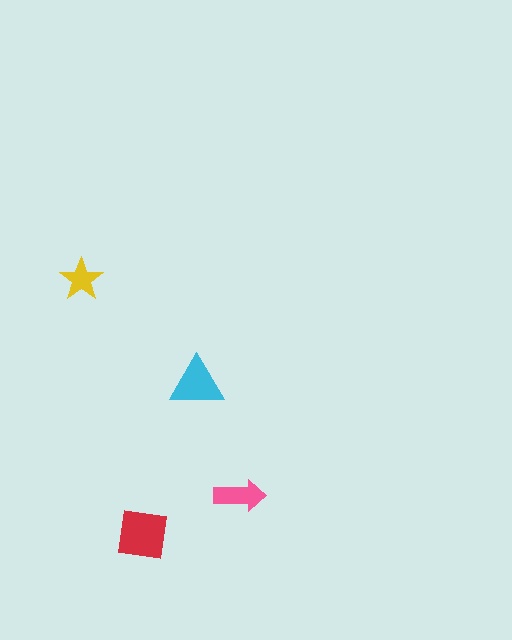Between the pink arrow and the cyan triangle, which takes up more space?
The cyan triangle.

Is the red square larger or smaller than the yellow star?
Larger.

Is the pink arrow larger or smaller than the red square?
Smaller.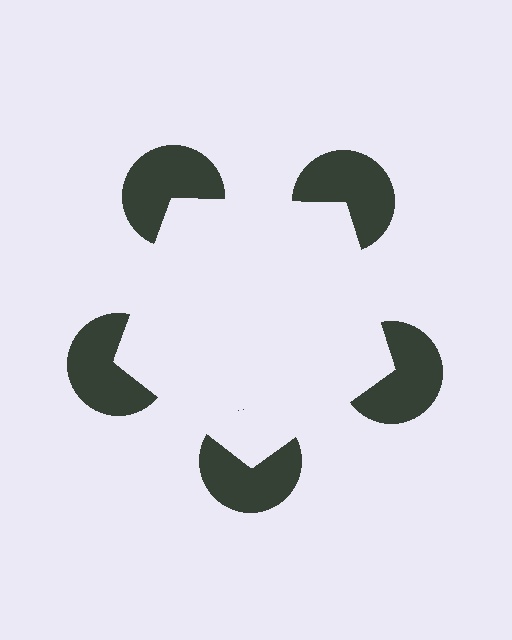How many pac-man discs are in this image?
There are 5 — one at each vertex of the illusory pentagon.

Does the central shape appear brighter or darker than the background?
It typically appears slightly brighter than the background, even though no actual brightness change is drawn.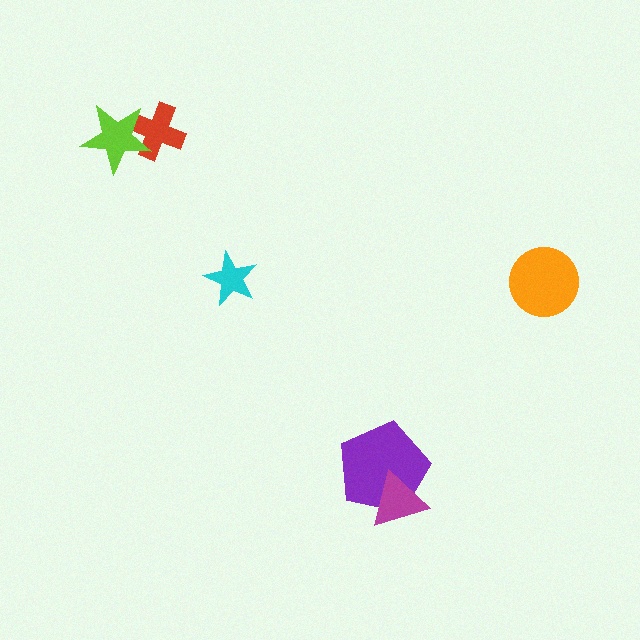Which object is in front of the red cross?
The lime star is in front of the red cross.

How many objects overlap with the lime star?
1 object overlaps with the lime star.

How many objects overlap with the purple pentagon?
1 object overlaps with the purple pentagon.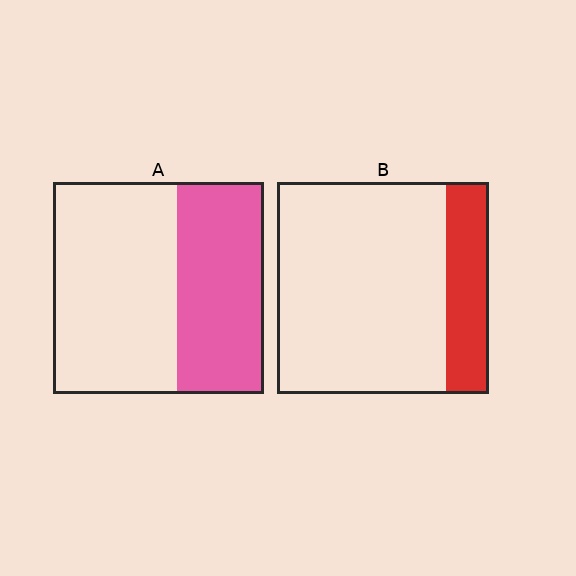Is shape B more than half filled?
No.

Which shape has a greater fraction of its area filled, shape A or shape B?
Shape A.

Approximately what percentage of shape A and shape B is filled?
A is approximately 40% and B is approximately 20%.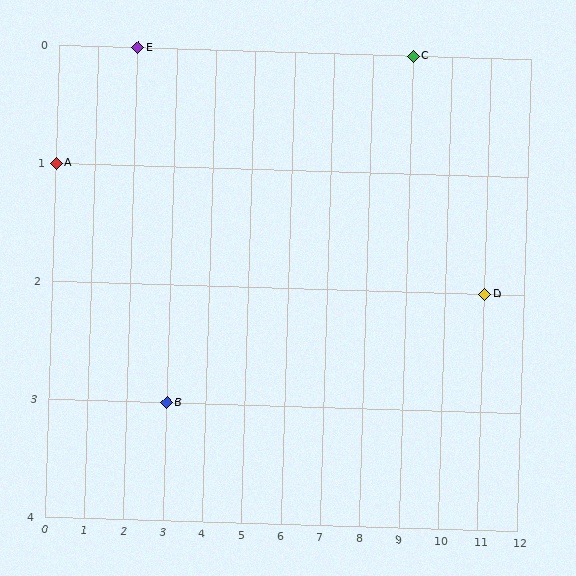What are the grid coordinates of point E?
Point E is at grid coordinates (2, 0).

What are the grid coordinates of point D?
Point D is at grid coordinates (11, 2).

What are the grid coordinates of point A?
Point A is at grid coordinates (0, 1).